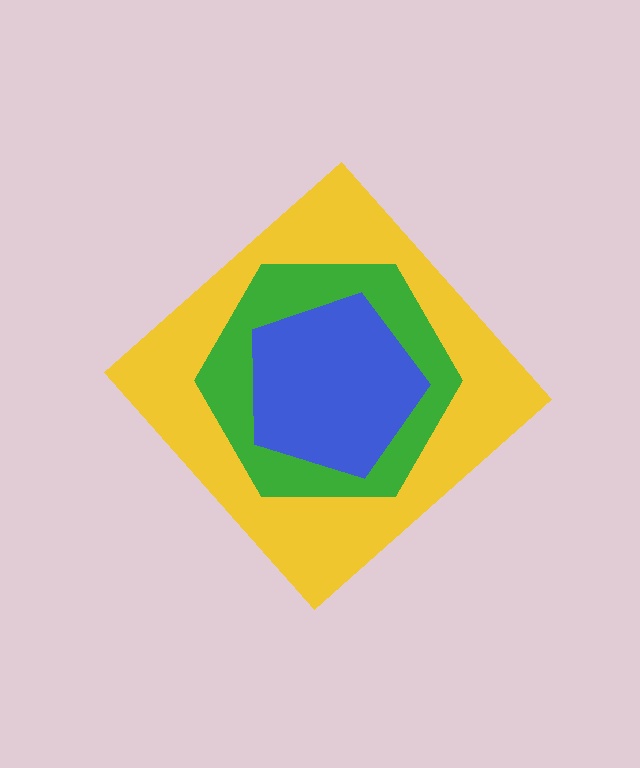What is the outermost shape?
The yellow diamond.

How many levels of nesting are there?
3.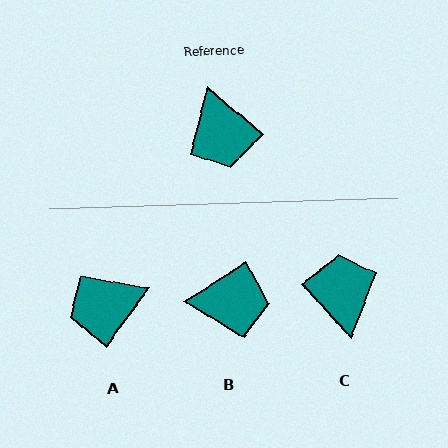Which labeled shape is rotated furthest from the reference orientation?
C, about 172 degrees away.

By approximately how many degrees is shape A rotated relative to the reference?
Approximately 86 degrees clockwise.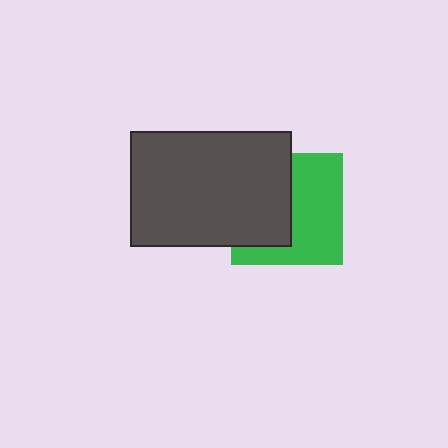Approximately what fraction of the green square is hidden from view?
Roughly 45% of the green square is hidden behind the dark gray rectangle.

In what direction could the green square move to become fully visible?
The green square could move right. That would shift it out from behind the dark gray rectangle entirely.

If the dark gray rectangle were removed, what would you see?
You would see the complete green square.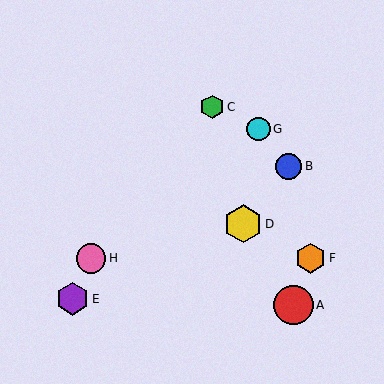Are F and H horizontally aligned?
Yes, both are at y≈258.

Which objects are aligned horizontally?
Objects F, H are aligned horizontally.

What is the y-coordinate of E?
Object E is at y≈299.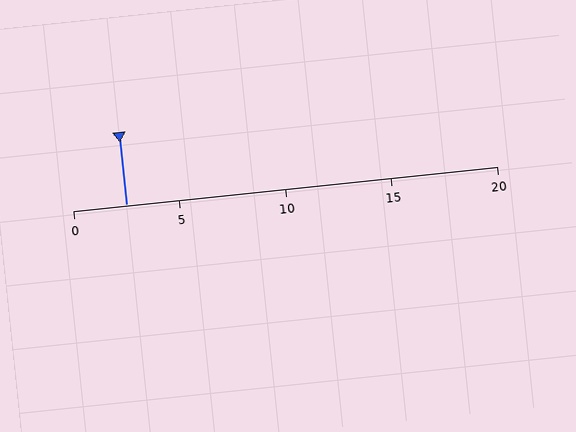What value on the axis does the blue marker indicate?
The marker indicates approximately 2.5.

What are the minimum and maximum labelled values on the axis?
The axis runs from 0 to 20.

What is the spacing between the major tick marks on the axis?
The major ticks are spaced 5 apart.